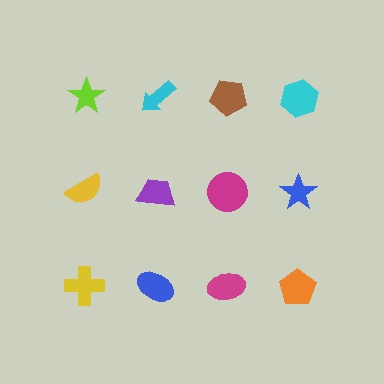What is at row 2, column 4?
A blue star.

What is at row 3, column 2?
A blue ellipse.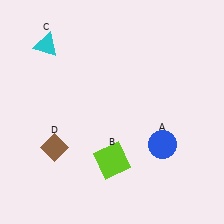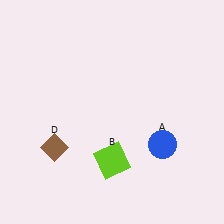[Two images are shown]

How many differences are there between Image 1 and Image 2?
There is 1 difference between the two images.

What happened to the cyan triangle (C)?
The cyan triangle (C) was removed in Image 2. It was in the top-left area of Image 1.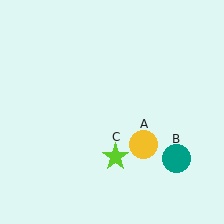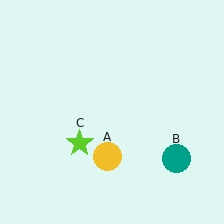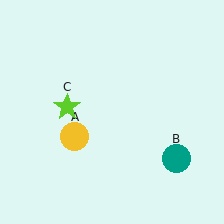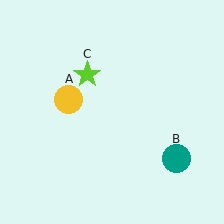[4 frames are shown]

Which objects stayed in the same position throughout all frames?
Teal circle (object B) remained stationary.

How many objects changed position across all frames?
2 objects changed position: yellow circle (object A), lime star (object C).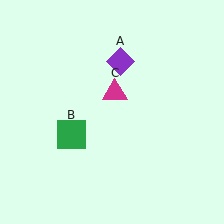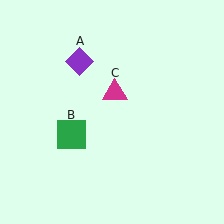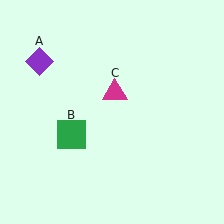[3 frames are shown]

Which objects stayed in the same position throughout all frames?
Green square (object B) and magenta triangle (object C) remained stationary.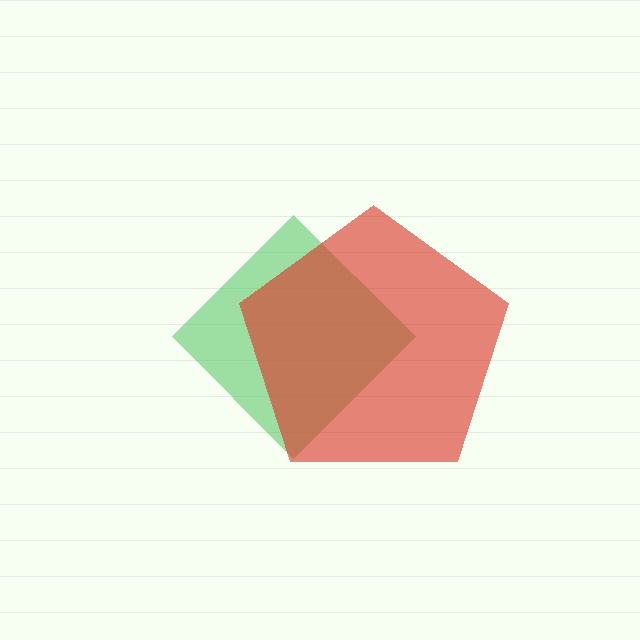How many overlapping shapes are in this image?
There are 2 overlapping shapes in the image.